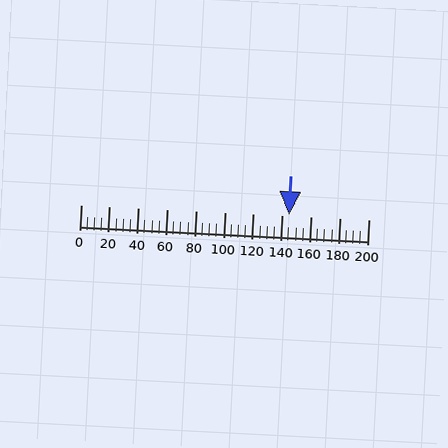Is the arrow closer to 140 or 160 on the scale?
The arrow is closer to 140.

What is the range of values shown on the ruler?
The ruler shows values from 0 to 200.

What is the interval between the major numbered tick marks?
The major tick marks are spaced 20 units apart.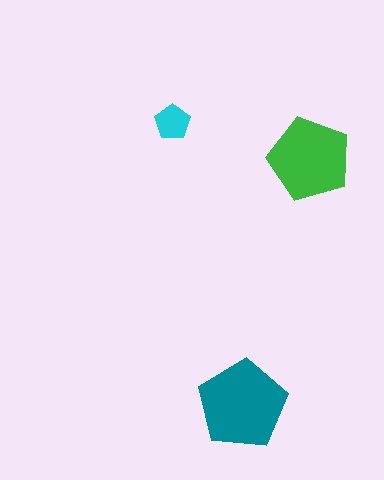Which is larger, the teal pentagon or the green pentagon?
The teal one.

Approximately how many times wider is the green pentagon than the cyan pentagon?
About 2.5 times wider.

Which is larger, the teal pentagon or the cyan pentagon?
The teal one.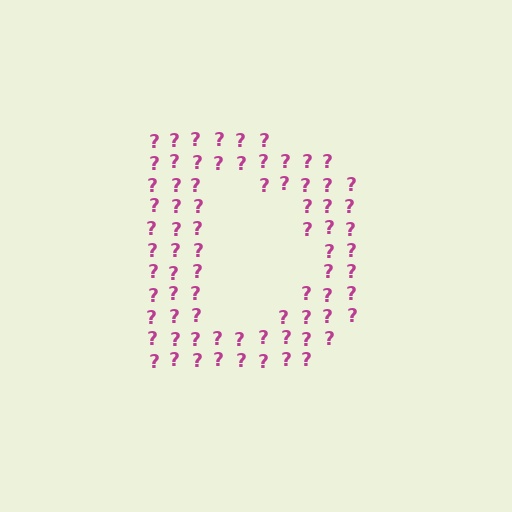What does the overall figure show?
The overall figure shows the letter D.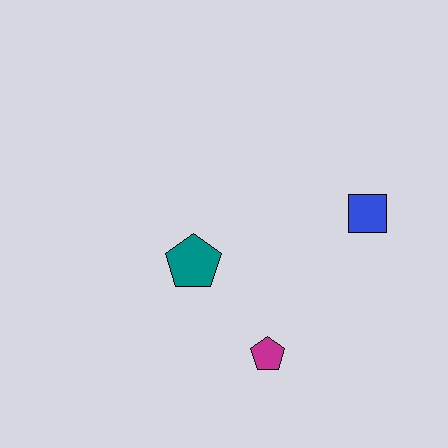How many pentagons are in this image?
There are 2 pentagons.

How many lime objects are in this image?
There are no lime objects.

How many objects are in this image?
There are 3 objects.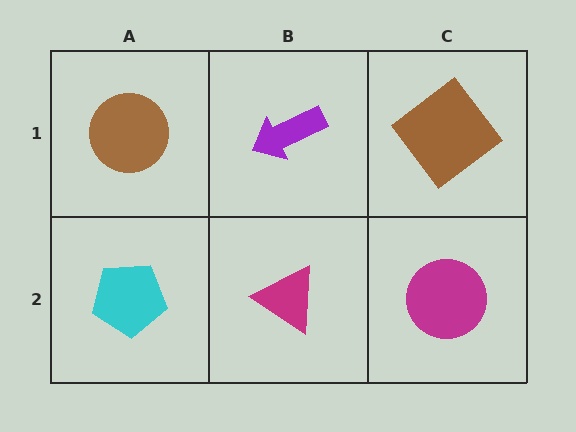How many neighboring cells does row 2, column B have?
3.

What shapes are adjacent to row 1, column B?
A magenta triangle (row 2, column B), a brown circle (row 1, column A), a brown diamond (row 1, column C).